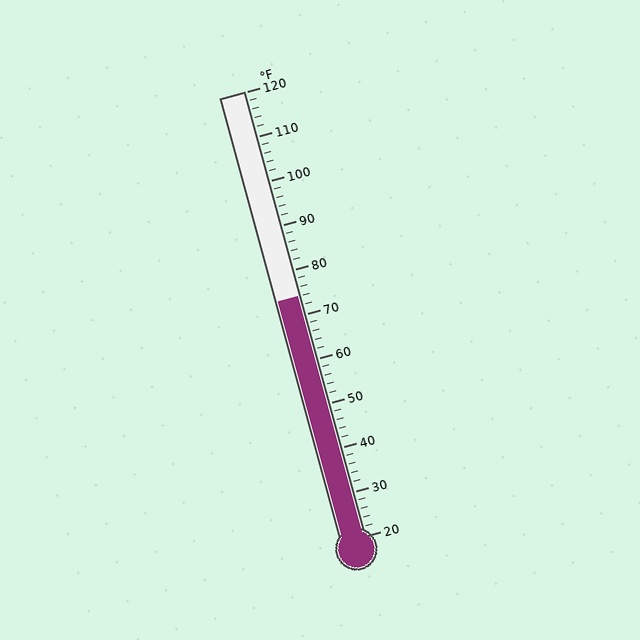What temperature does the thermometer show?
The thermometer shows approximately 74°F.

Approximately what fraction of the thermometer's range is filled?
The thermometer is filled to approximately 55% of its range.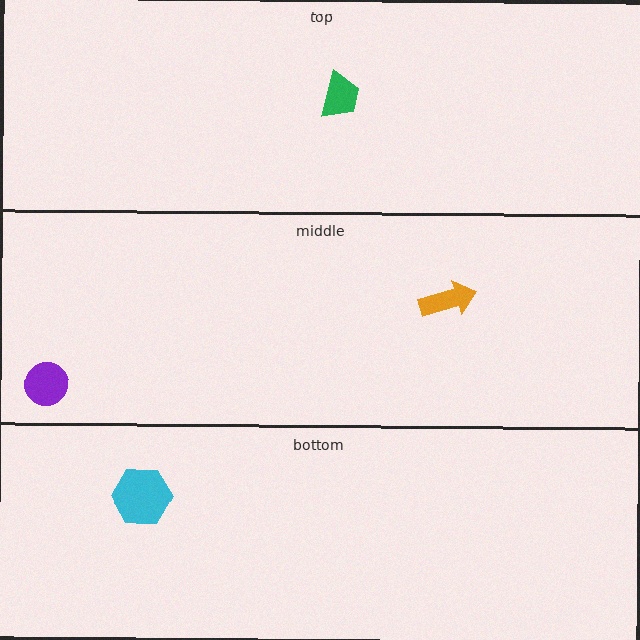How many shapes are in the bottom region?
1.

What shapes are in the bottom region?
The cyan hexagon.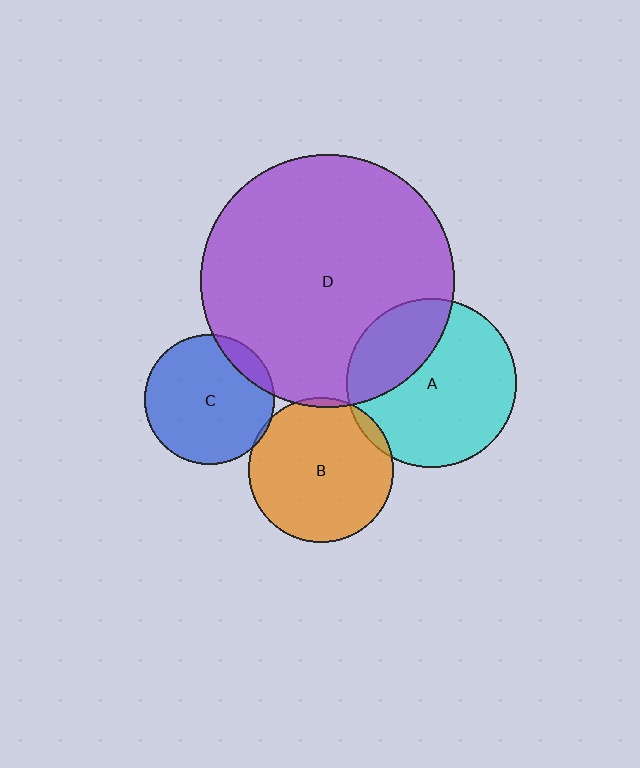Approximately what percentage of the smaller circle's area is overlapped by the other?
Approximately 5%.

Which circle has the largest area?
Circle D (purple).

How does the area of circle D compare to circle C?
Approximately 3.8 times.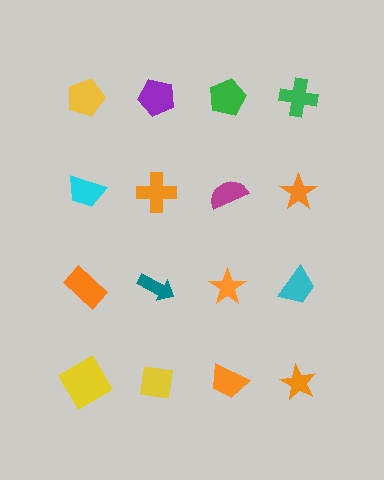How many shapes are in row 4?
4 shapes.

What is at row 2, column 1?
A cyan trapezoid.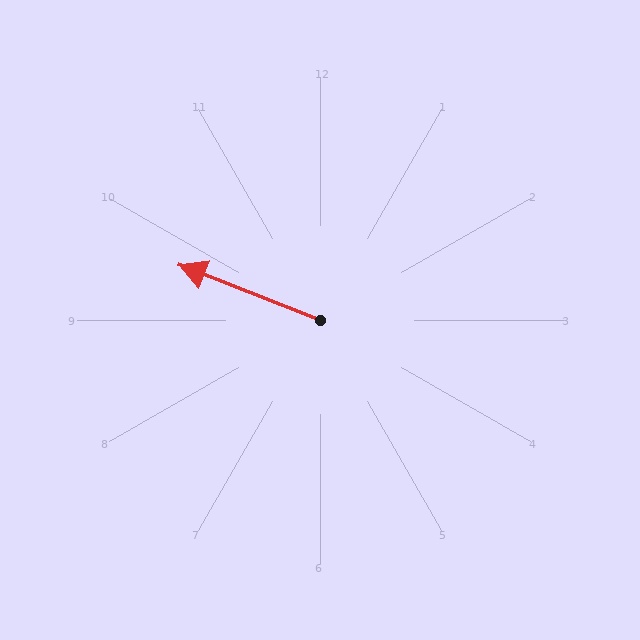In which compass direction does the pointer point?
West.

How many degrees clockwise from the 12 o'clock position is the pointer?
Approximately 291 degrees.